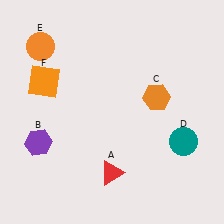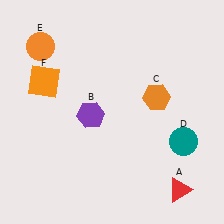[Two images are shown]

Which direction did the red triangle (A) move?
The red triangle (A) moved right.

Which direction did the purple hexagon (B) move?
The purple hexagon (B) moved right.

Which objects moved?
The objects that moved are: the red triangle (A), the purple hexagon (B).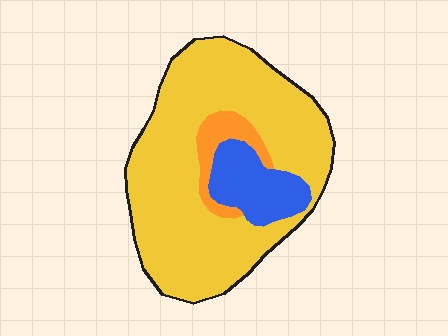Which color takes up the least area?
Orange, at roughly 10%.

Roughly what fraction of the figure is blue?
Blue takes up less than a sixth of the figure.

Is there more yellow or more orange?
Yellow.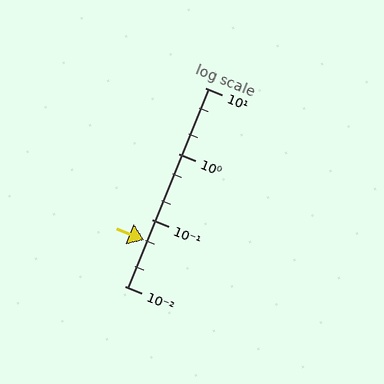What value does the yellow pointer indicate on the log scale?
The pointer indicates approximately 0.05.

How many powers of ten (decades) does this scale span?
The scale spans 3 decades, from 0.01 to 10.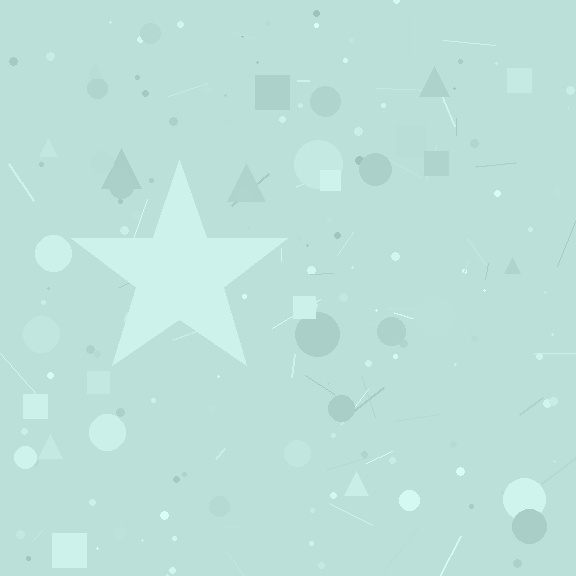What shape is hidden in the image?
A star is hidden in the image.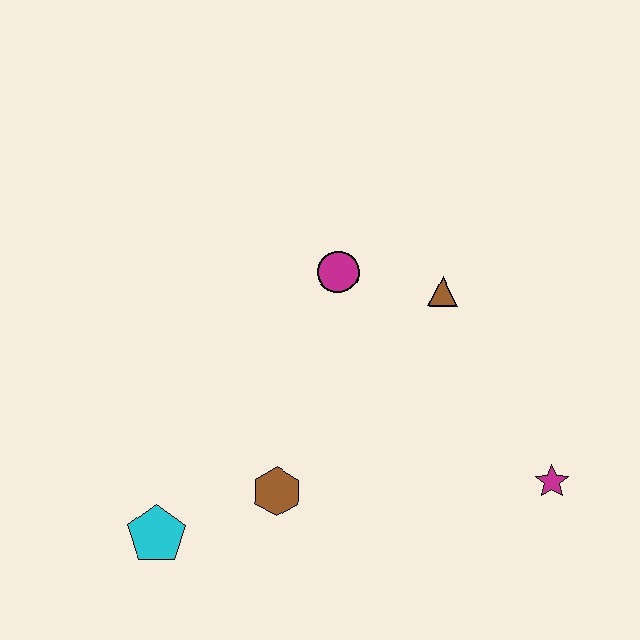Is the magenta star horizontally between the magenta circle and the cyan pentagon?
No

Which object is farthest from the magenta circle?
The cyan pentagon is farthest from the magenta circle.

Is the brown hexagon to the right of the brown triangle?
No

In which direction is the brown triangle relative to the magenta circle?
The brown triangle is to the right of the magenta circle.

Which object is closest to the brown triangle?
The magenta circle is closest to the brown triangle.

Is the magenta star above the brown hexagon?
Yes